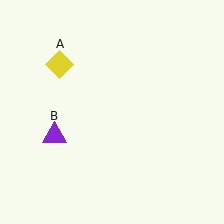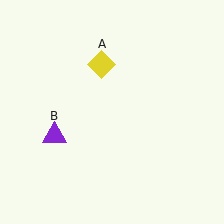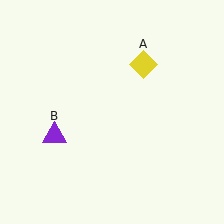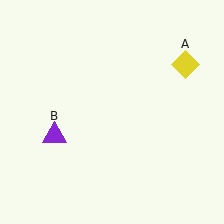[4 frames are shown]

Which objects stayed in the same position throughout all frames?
Purple triangle (object B) remained stationary.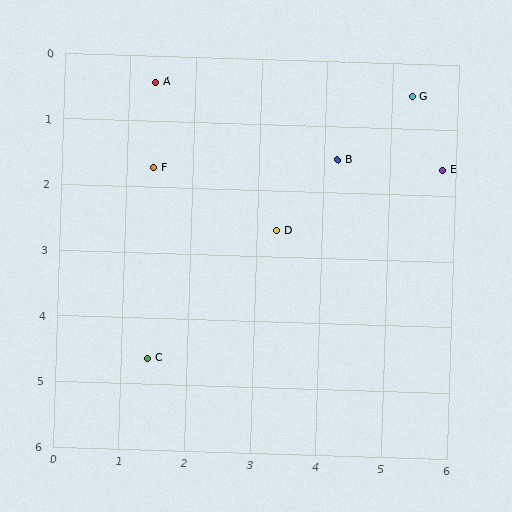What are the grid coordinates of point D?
Point D is at approximately (3.3, 2.6).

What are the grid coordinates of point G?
Point G is at approximately (5.3, 0.5).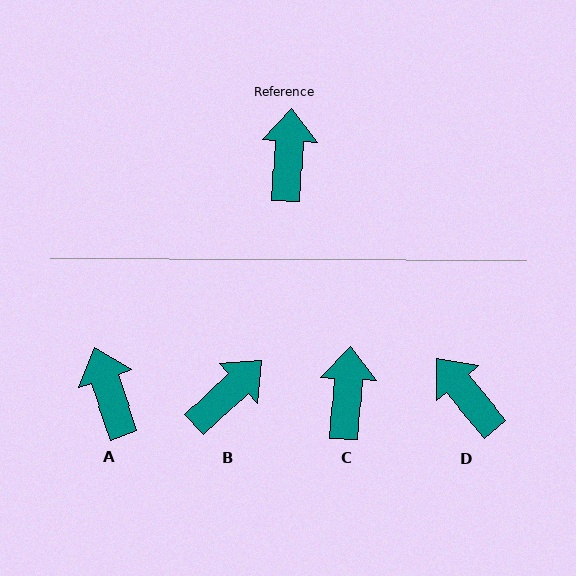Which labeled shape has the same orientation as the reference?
C.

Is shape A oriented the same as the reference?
No, it is off by about 23 degrees.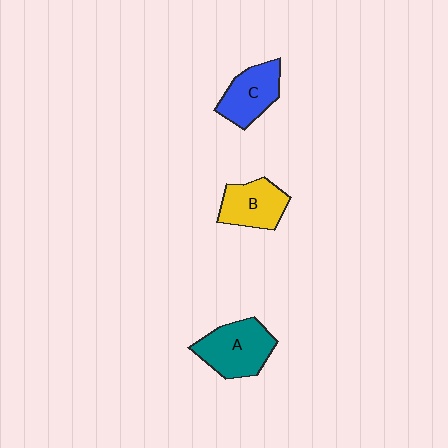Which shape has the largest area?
Shape A (teal).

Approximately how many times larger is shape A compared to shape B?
Approximately 1.2 times.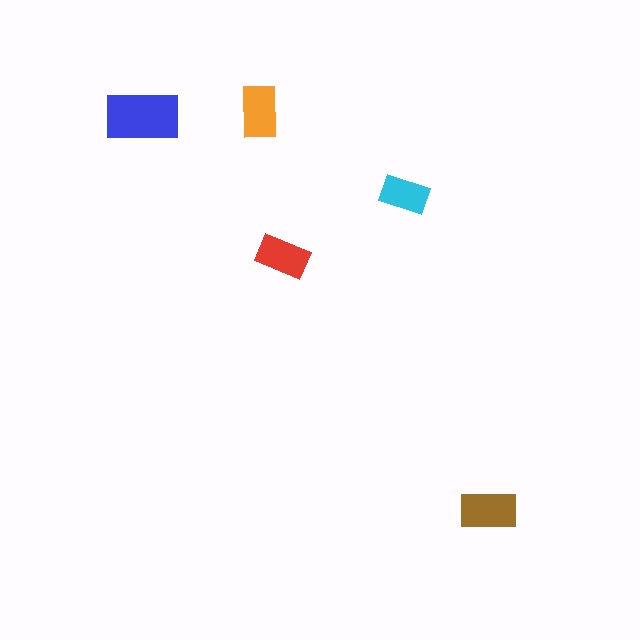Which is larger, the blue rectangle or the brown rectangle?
The blue one.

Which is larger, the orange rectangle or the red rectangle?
The orange one.